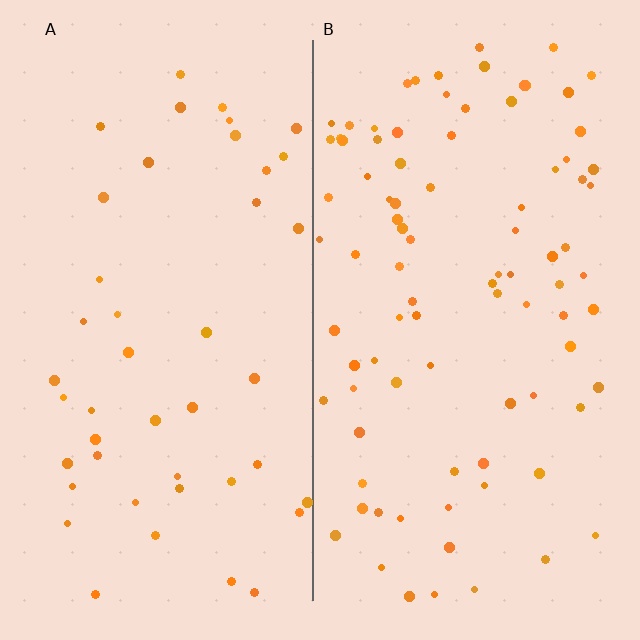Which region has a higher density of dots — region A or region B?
B (the right).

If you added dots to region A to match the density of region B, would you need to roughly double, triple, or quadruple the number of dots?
Approximately double.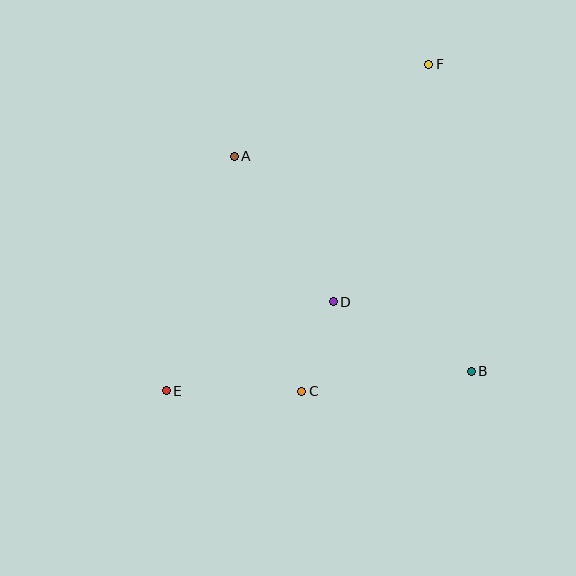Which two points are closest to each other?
Points C and D are closest to each other.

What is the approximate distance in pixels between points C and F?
The distance between C and F is approximately 351 pixels.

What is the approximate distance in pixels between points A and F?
The distance between A and F is approximately 215 pixels.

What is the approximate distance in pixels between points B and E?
The distance between B and E is approximately 305 pixels.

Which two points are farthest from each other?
Points E and F are farthest from each other.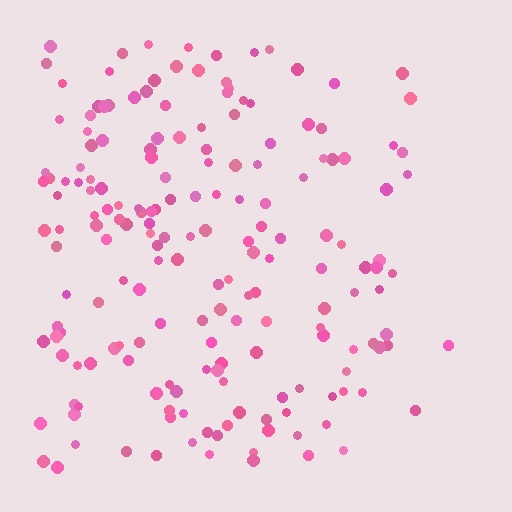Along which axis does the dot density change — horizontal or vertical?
Horizontal.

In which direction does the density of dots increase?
From right to left, with the left side densest.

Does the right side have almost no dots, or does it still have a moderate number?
Still a moderate number, just noticeably fewer than the left.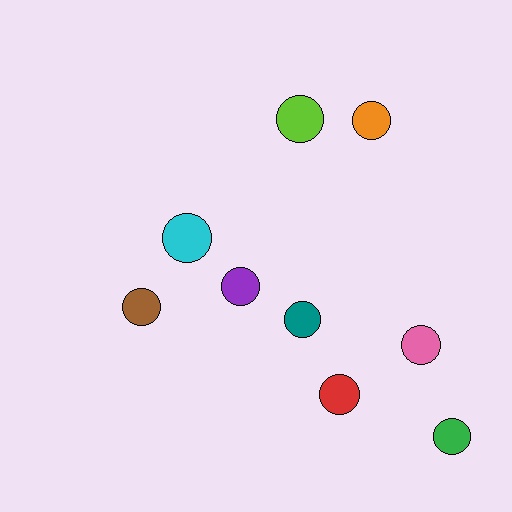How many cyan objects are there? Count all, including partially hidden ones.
There is 1 cyan object.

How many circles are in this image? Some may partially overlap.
There are 9 circles.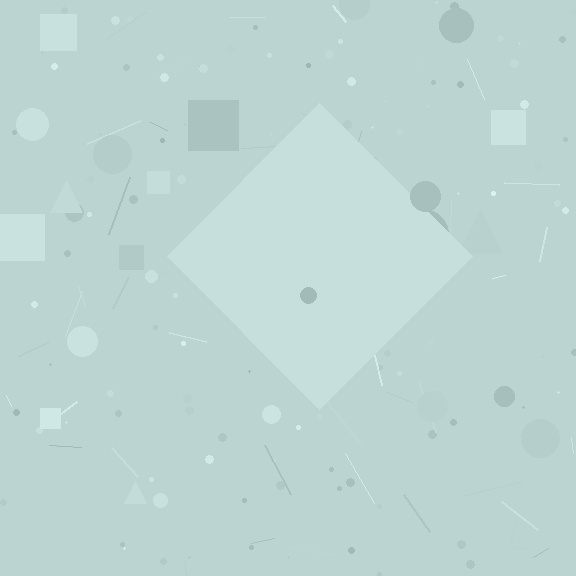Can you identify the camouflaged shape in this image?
The camouflaged shape is a diamond.